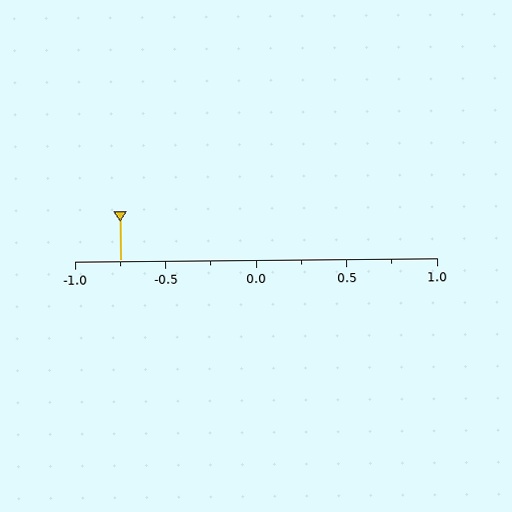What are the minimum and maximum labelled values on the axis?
The axis runs from -1.0 to 1.0.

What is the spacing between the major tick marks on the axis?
The major ticks are spaced 0.5 apart.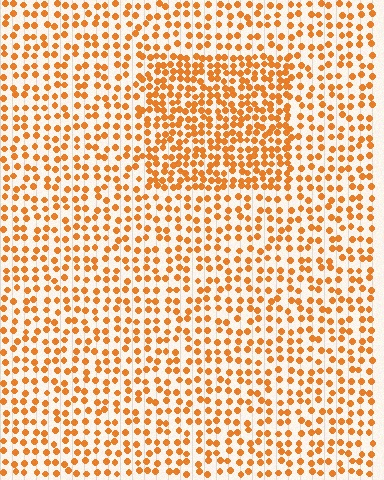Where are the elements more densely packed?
The elements are more densely packed inside the rectangle boundary.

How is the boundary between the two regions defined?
The boundary is defined by a change in element density (approximately 1.8x ratio). All elements are the same color, size, and shape.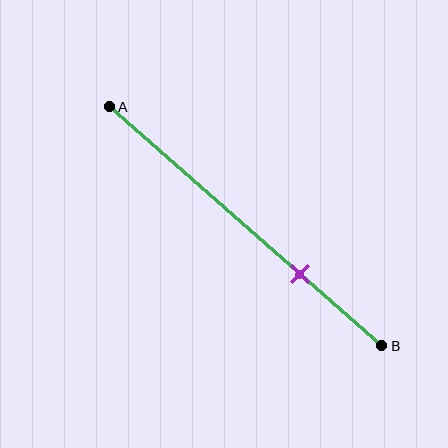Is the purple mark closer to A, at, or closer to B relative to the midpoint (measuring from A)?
The purple mark is closer to point B than the midpoint of segment AB.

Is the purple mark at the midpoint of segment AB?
No, the mark is at about 70% from A, not at the 50% midpoint.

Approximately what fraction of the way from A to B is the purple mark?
The purple mark is approximately 70% of the way from A to B.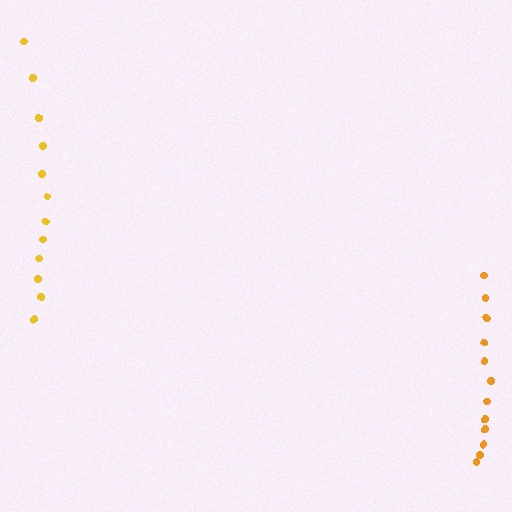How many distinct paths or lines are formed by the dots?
There are 2 distinct paths.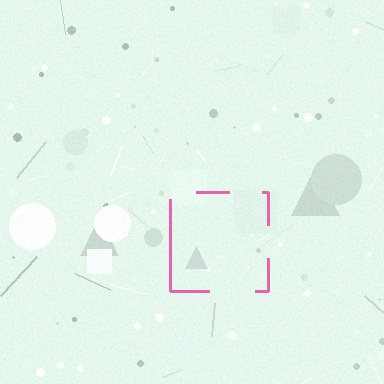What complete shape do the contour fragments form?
The contour fragments form a square.